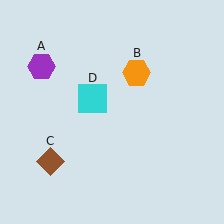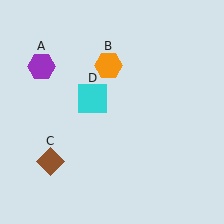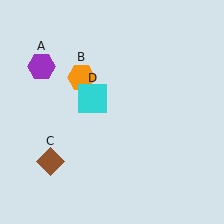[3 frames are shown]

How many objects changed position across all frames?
1 object changed position: orange hexagon (object B).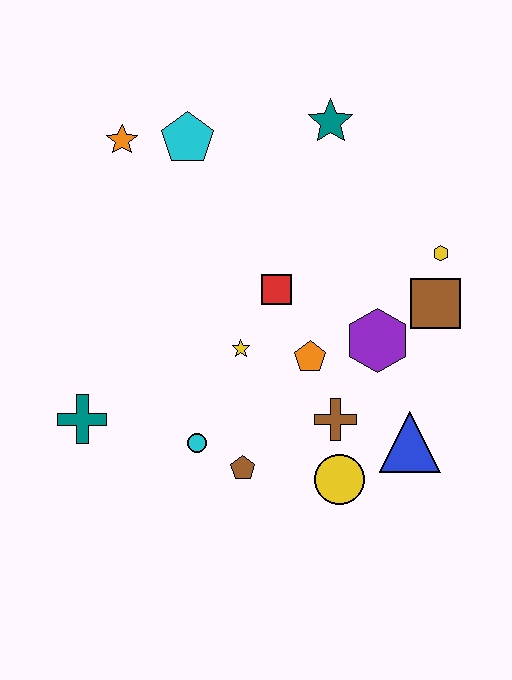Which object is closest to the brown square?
The yellow hexagon is closest to the brown square.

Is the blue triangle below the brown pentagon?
No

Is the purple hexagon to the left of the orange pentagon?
No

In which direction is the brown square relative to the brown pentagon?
The brown square is to the right of the brown pentagon.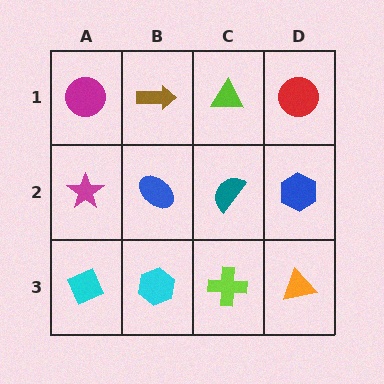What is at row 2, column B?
A blue ellipse.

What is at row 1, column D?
A red circle.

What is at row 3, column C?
A lime cross.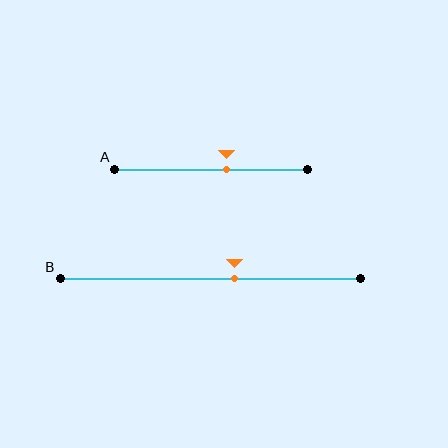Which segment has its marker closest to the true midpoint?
Segment B has its marker closest to the true midpoint.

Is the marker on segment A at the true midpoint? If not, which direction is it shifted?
No, the marker on segment A is shifted to the right by about 8% of the segment length.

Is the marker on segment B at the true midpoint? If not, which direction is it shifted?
No, the marker on segment B is shifted to the right by about 8% of the segment length.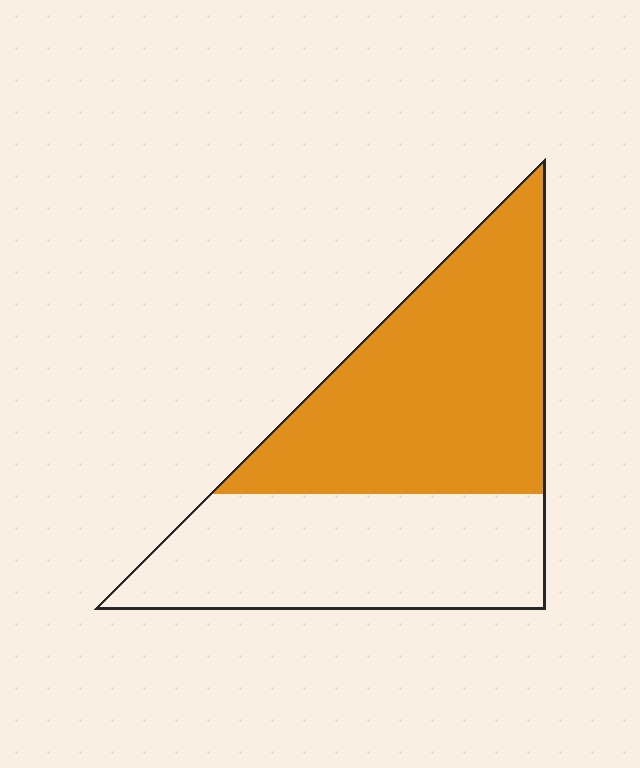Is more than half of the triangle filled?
Yes.